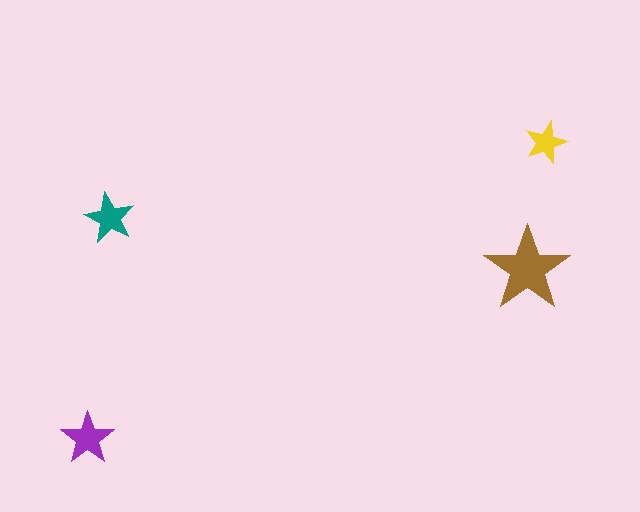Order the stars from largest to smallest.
the brown one, the purple one, the teal one, the yellow one.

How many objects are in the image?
There are 4 objects in the image.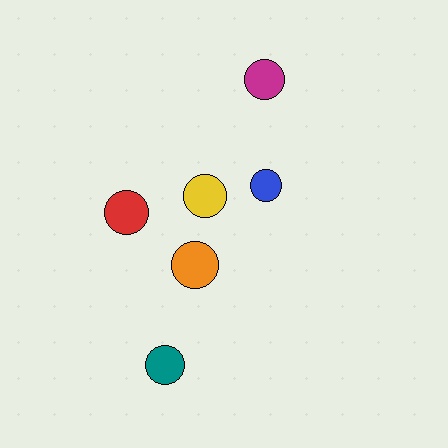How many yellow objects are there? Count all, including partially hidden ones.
There is 1 yellow object.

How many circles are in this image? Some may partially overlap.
There are 6 circles.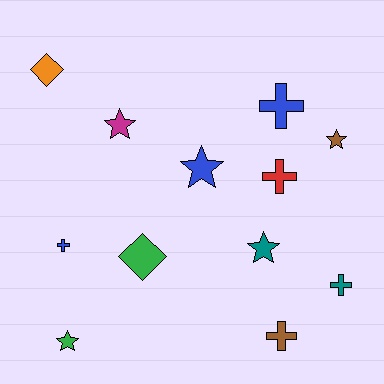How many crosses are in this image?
There are 5 crosses.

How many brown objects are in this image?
There are 2 brown objects.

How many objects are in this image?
There are 12 objects.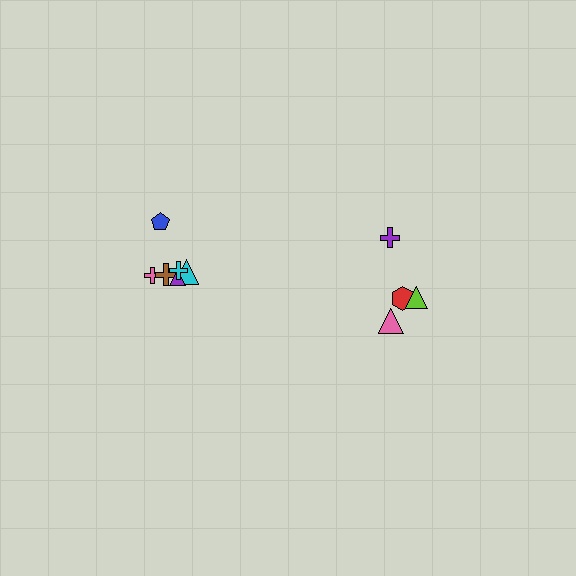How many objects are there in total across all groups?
There are 10 objects.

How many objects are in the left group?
There are 6 objects.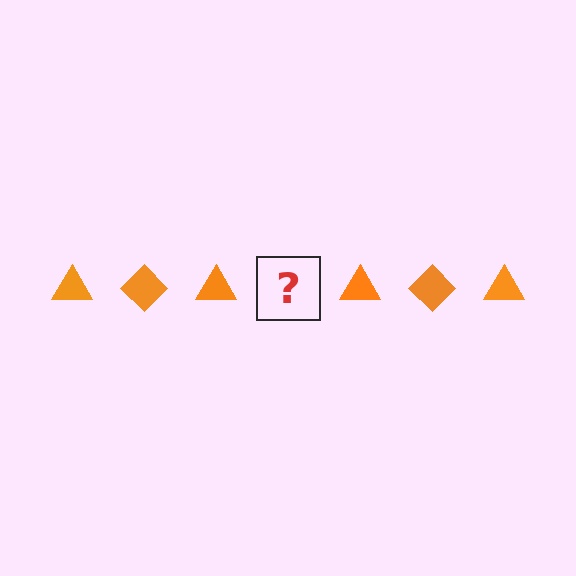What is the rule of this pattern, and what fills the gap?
The rule is that the pattern cycles through triangle, diamond shapes in orange. The gap should be filled with an orange diamond.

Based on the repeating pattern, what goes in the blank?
The blank should be an orange diamond.